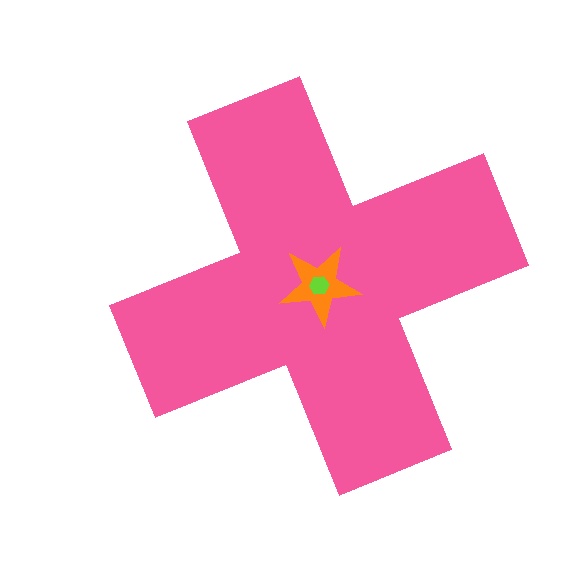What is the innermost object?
The lime hexagon.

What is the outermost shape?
The pink cross.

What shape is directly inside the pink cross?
The orange star.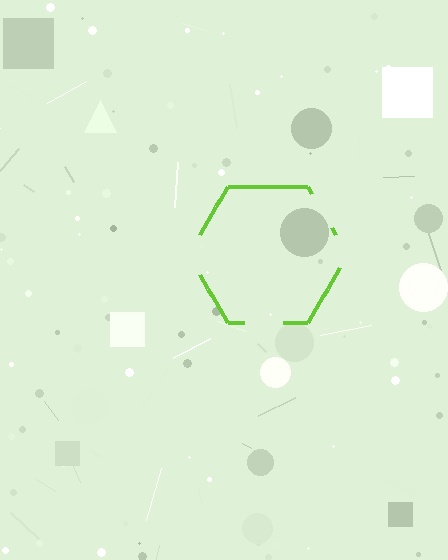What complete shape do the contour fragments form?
The contour fragments form a hexagon.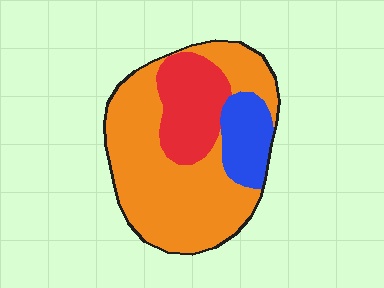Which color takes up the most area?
Orange, at roughly 65%.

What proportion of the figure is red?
Red takes up less than a quarter of the figure.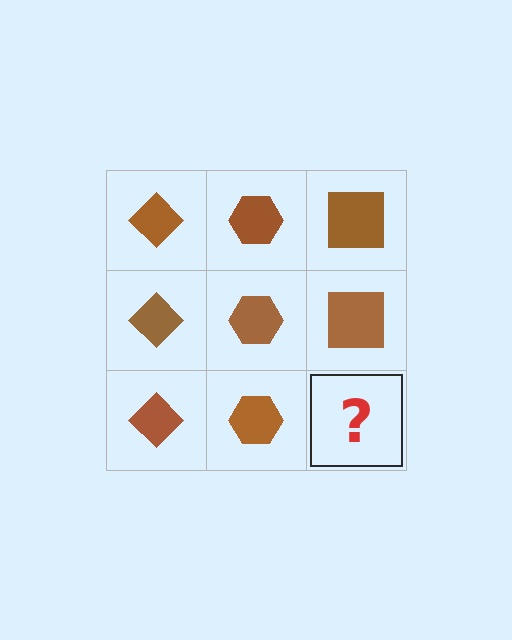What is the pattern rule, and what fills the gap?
The rule is that each column has a consistent shape. The gap should be filled with a brown square.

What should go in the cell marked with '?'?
The missing cell should contain a brown square.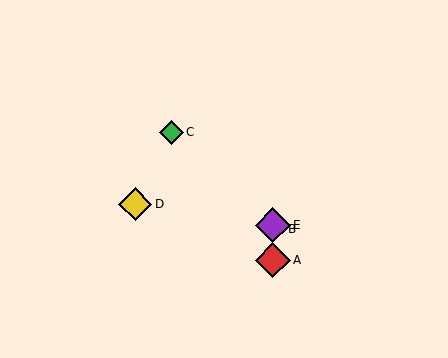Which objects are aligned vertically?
Objects A, B, E are aligned vertically.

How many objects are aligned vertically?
3 objects (A, B, E) are aligned vertically.